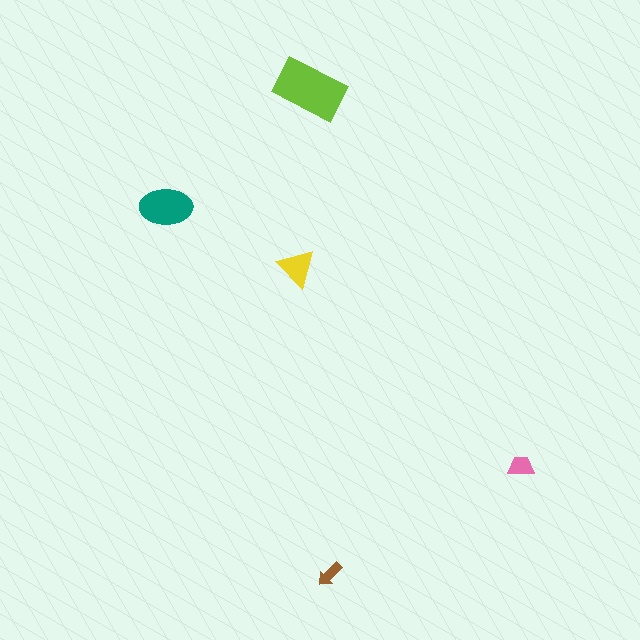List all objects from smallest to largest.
The brown arrow, the pink trapezoid, the yellow triangle, the teal ellipse, the lime rectangle.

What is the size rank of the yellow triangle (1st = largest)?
3rd.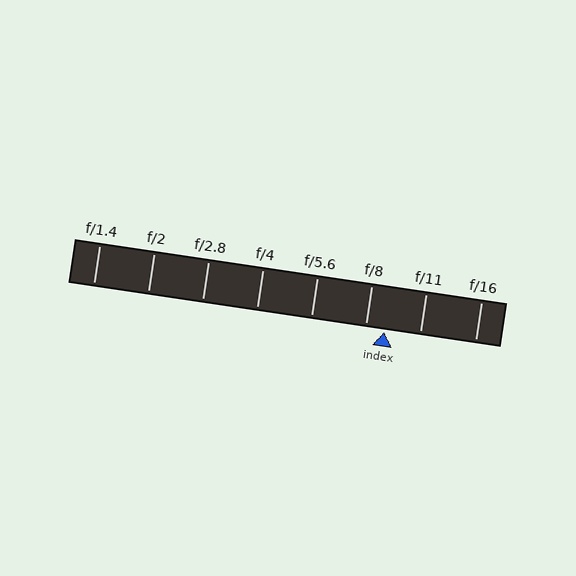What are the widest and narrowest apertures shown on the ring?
The widest aperture shown is f/1.4 and the narrowest is f/16.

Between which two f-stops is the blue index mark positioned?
The index mark is between f/8 and f/11.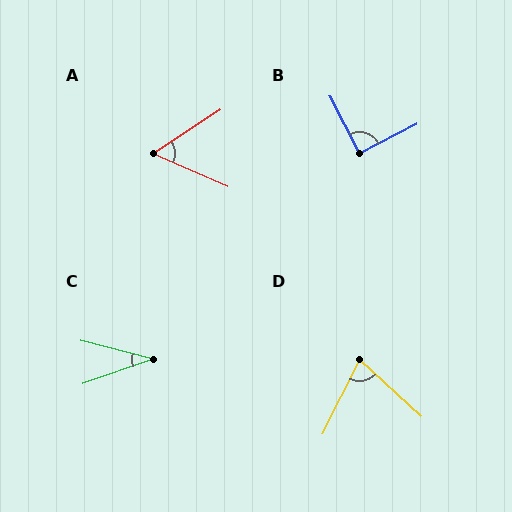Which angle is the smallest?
C, at approximately 33 degrees.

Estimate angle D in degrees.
Approximately 74 degrees.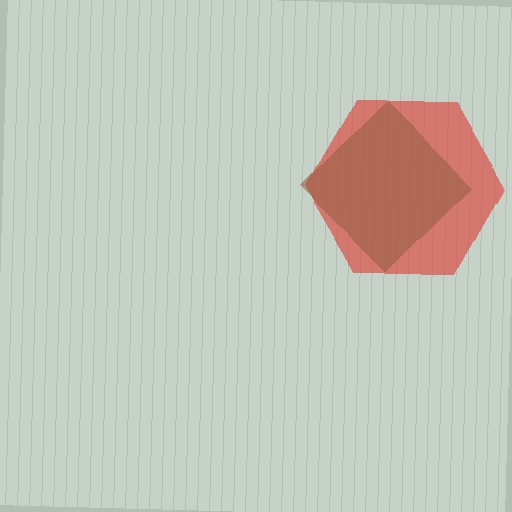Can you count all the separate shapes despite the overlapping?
Yes, there are 2 separate shapes.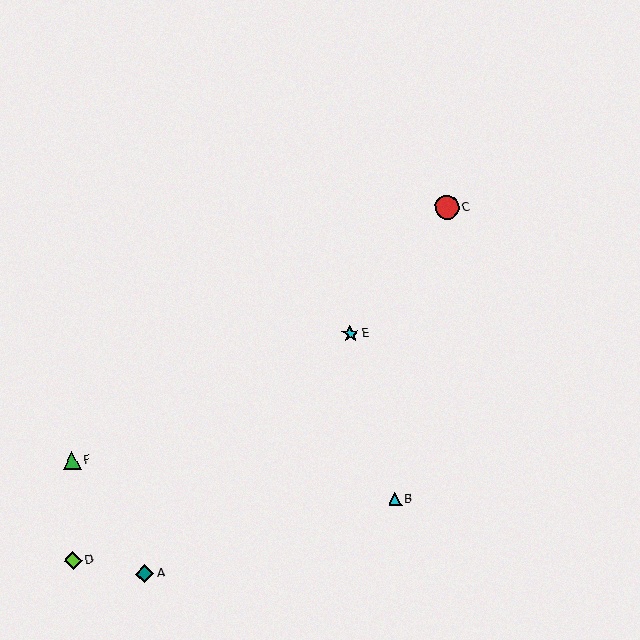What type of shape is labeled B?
Shape B is a cyan triangle.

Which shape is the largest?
The red circle (labeled C) is the largest.